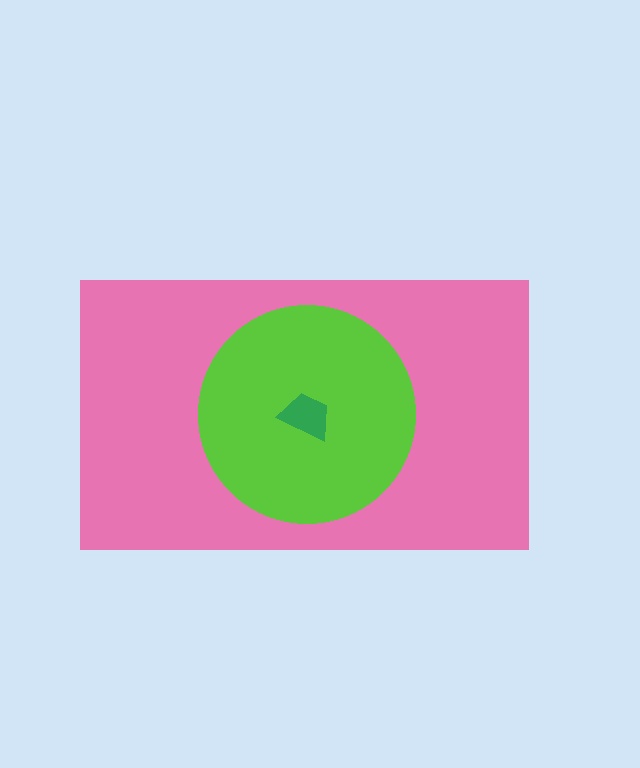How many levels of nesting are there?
3.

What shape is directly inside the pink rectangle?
The lime circle.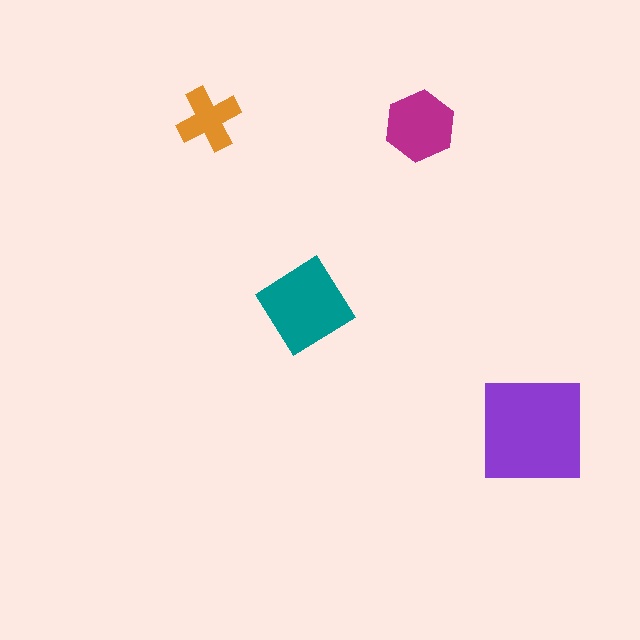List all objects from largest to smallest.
The purple square, the teal diamond, the magenta hexagon, the orange cross.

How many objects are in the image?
There are 4 objects in the image.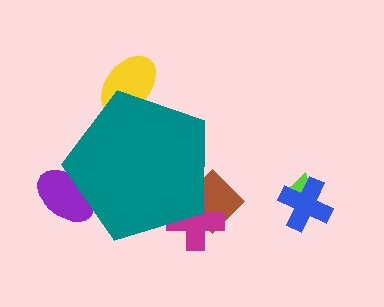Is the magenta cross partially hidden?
Yes, the magenta cross is partially hidden behind the teal pentagon.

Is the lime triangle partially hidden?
No, the lime triangle is fully visible.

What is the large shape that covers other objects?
A teal pentagon.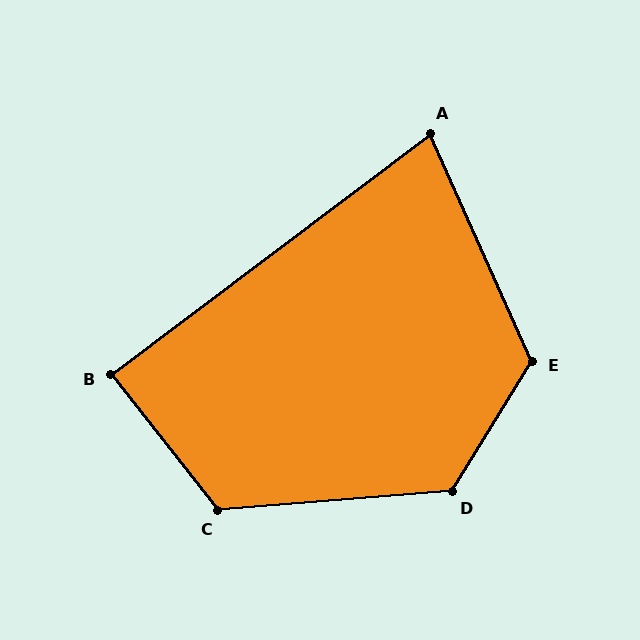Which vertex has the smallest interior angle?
A, at approximately 77 degrees.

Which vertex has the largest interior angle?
D, at approximately 126 degrees.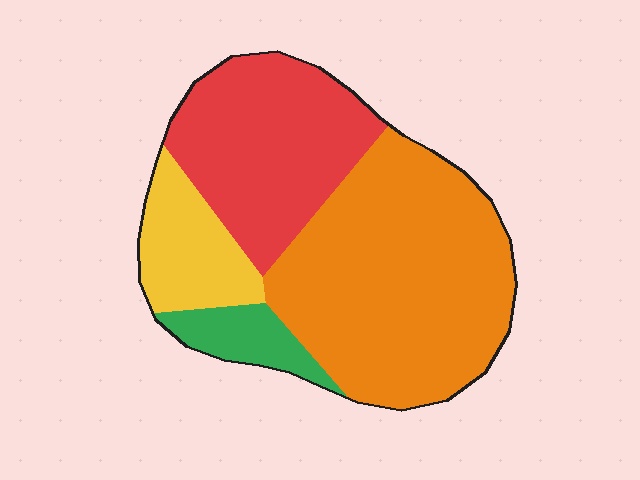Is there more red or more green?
Red.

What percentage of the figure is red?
Red takes up about one third (1/3) of the figure.